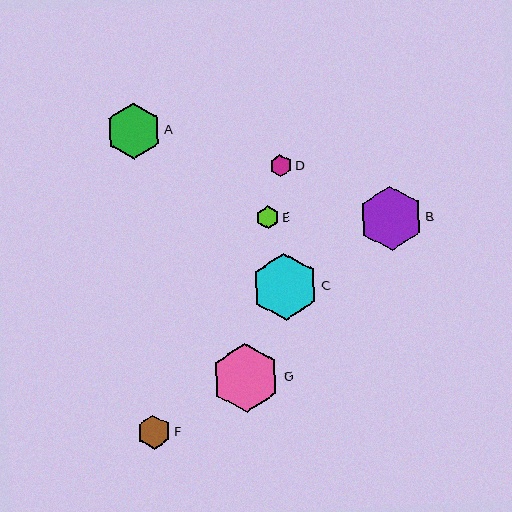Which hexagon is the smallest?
Hexagon D is the smallest with a size of approximately 22 pixels.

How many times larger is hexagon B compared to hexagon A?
Hexagon B is approximately 1.2 times the size of hexagon A.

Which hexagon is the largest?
Hexagon G is the largest with a size of approximately 69 pixels.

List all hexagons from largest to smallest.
From largest to smallest: G, C, B, A, F, E, D.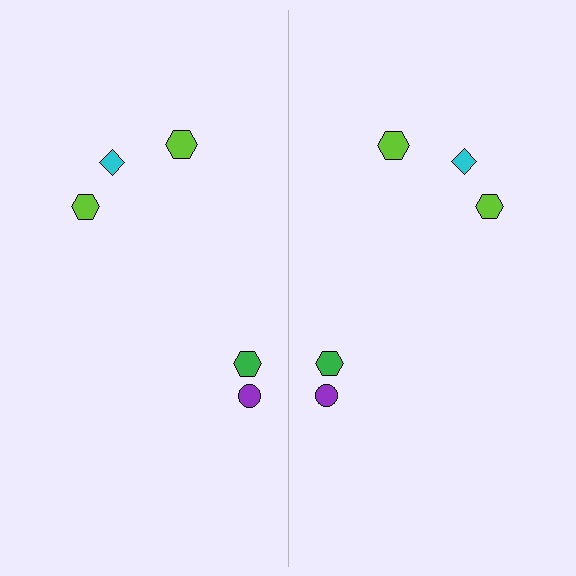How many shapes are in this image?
There are 10 shapes in this image.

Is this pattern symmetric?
Yes, this pattern has bilateral (reflection) symmetry.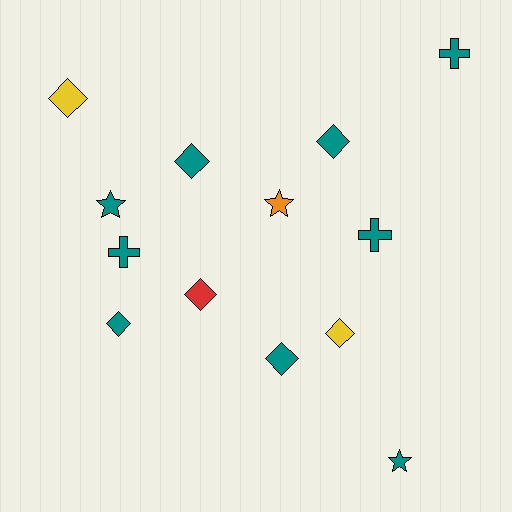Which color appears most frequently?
Teal, with 9 objects.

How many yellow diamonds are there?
There are 2 yellow diamonds.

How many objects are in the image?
There are 13 objects.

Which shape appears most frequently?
Diamond, with 7 objects.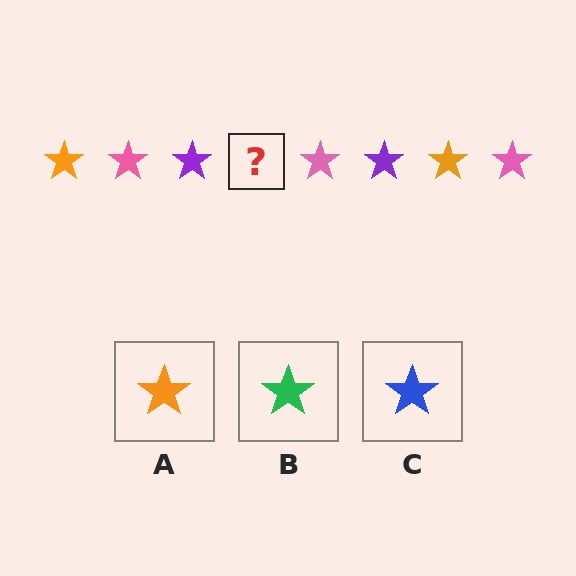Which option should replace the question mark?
Option A.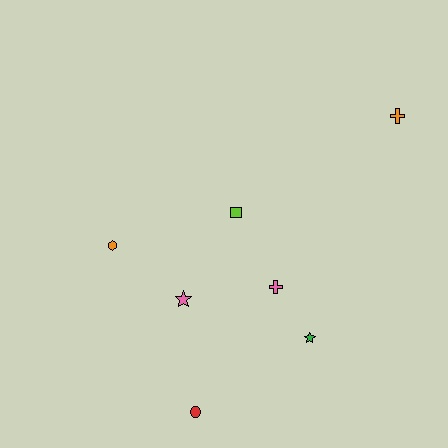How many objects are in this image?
There are 7 objects.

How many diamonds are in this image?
There are no diamonds.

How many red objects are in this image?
There is 1 red object.